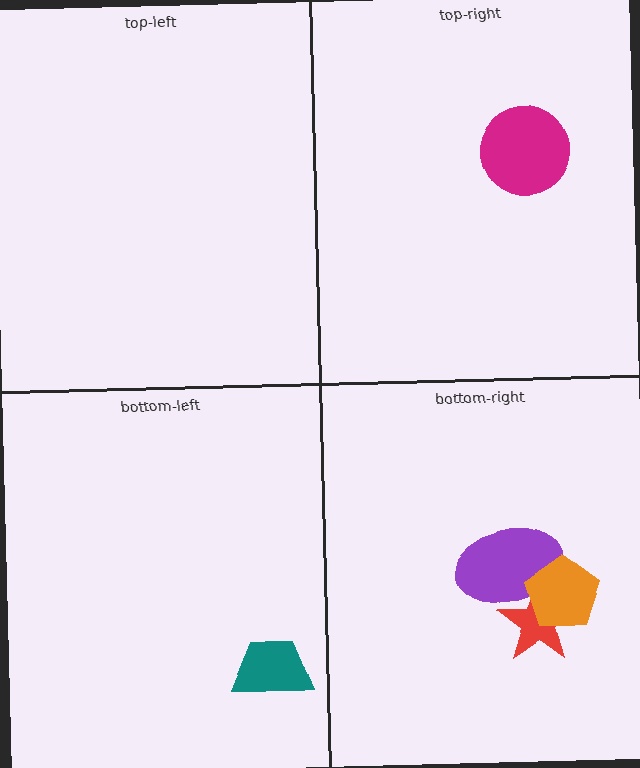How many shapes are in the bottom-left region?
1.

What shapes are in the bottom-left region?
The teal trapezoid.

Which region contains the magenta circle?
The top-right region.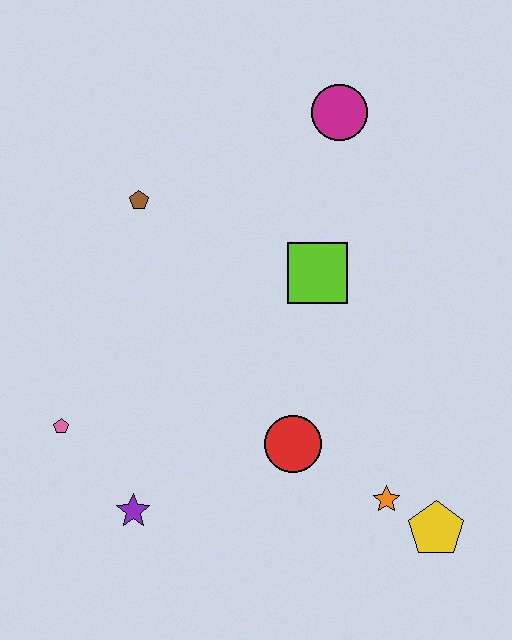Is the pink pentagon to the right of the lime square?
No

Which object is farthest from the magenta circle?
The purple star is farthest from the magenta circle.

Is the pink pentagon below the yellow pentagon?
No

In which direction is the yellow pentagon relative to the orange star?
The yellow pentagon is to the right of the orange star.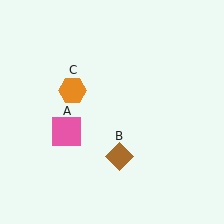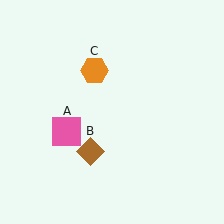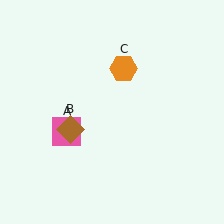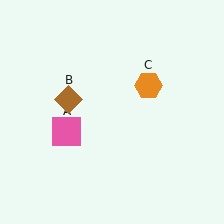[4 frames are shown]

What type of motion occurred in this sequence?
The brown diamond (object B), orange hexagon (object C) rotated clockwise around the center of the scene.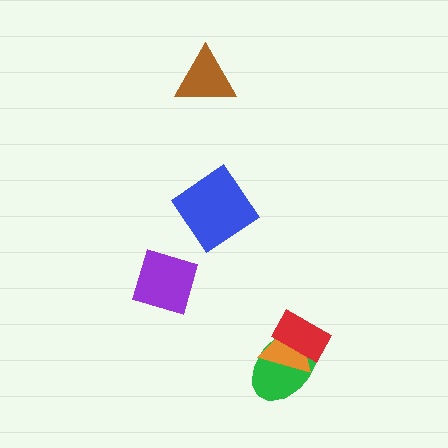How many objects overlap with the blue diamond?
0 objects overlap with the blue diamond.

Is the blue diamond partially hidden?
No, no other shape covers it.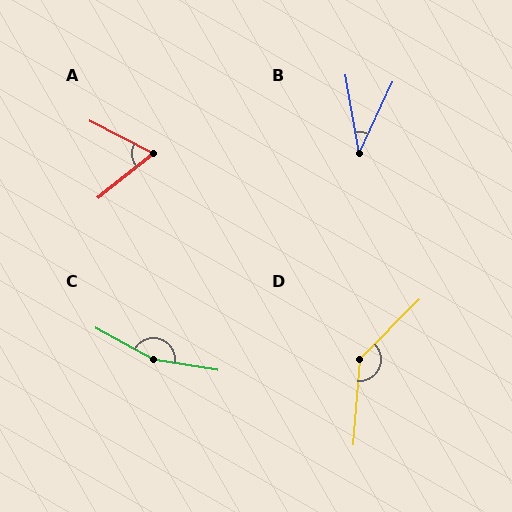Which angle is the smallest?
B, at approximately 35 degrees.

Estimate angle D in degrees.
Approximately 139 degrees.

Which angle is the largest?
C, at approximately 160 degrees.